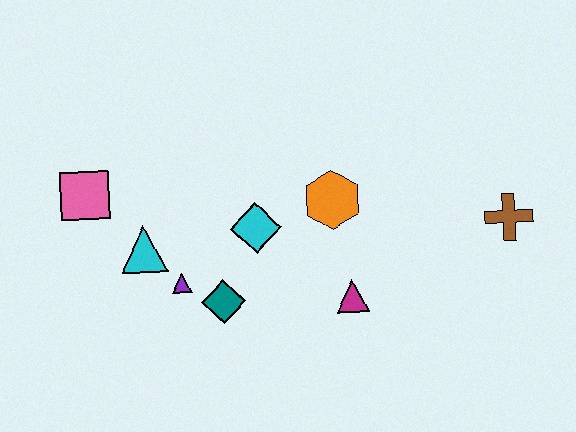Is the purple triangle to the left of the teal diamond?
Yes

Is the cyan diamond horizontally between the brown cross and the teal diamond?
Yes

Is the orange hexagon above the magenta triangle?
Yes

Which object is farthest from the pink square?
The brown cross is farthest from the pink square.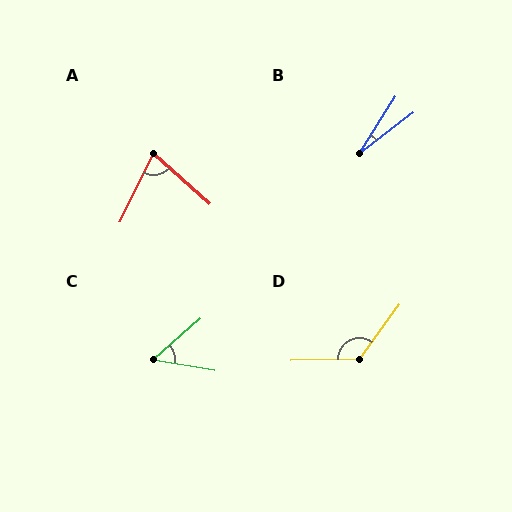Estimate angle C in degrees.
Approximately 51 degrees.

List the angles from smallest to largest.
B (20°), C (51°), A (74°), D (127°).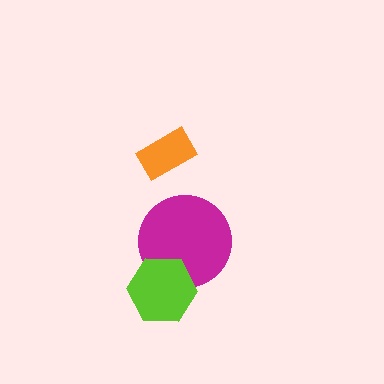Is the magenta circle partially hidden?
Yes, it is partially covered by another shape.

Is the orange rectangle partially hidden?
No, no other shape covers it.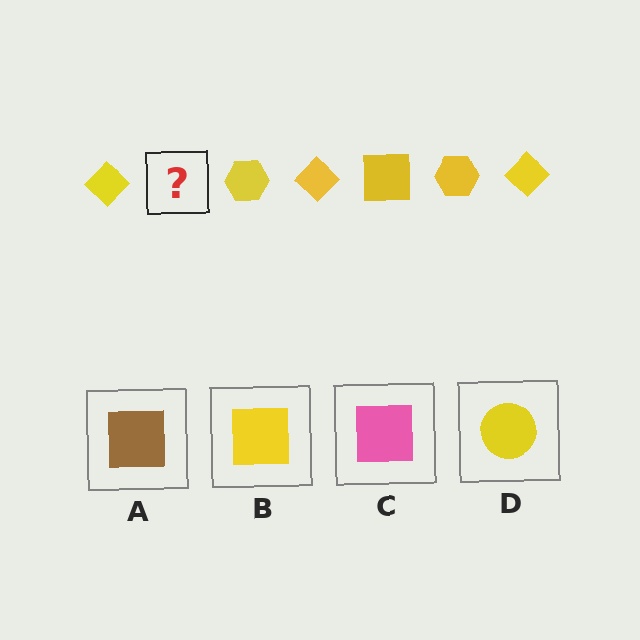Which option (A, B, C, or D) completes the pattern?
B.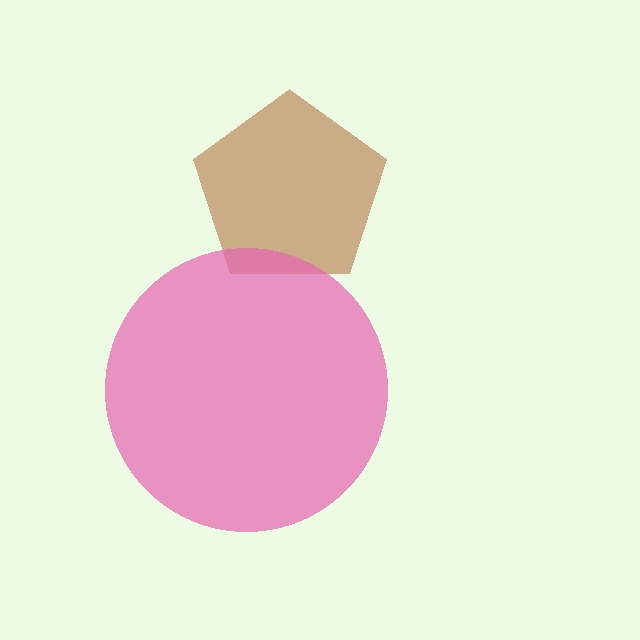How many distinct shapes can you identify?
There are 2 distinct shapes: a brown pentagon, a pink circle.